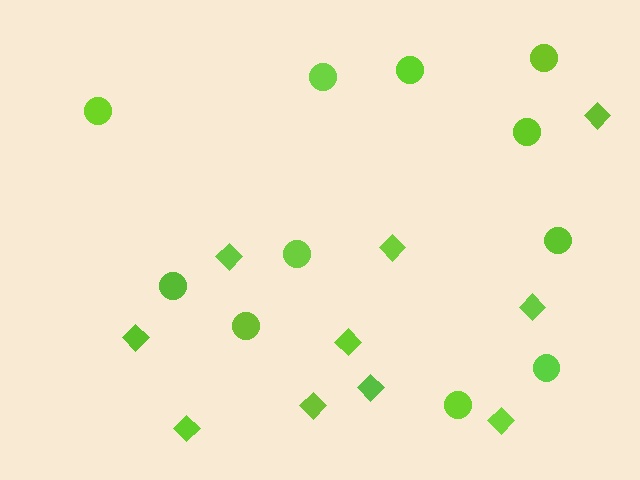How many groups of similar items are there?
There are 2 groups: one group of circles (11) and one group of diamonds (10).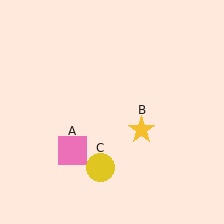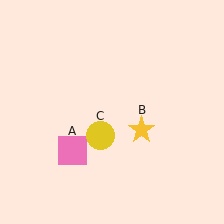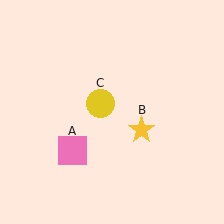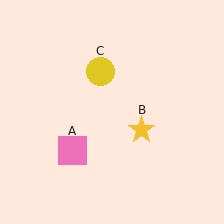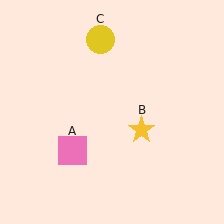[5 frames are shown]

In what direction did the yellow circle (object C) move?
The yellow circle (object C) moved up.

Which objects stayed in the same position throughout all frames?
Pink square (object A) and yellow star (object B) remained stationary.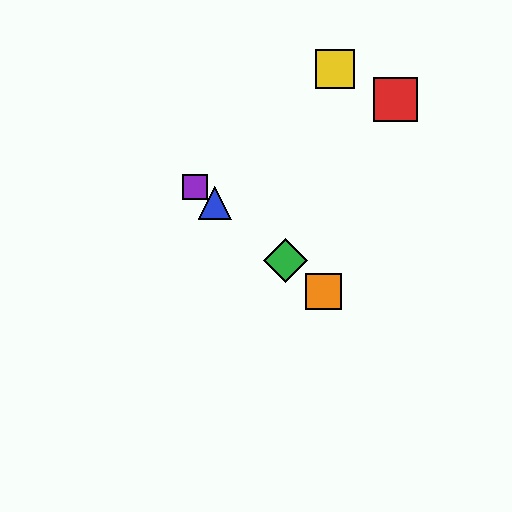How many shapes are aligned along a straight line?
4 shapes (the blue triangle, the green diamond, the purple square, the orange square) are aligned along a straight line.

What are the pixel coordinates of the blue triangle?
The blue triangle is at (215, 203).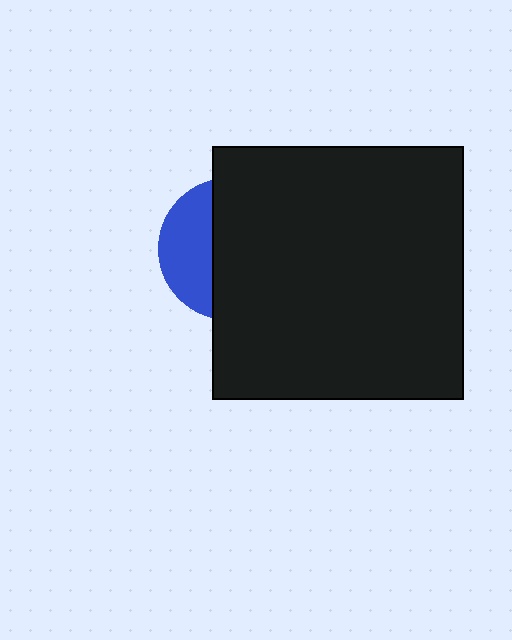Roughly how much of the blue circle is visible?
A small part of it is visible (roughly 35%).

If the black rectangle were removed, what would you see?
You would see the complete blue circle.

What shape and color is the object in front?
The object in front is a black rectangle.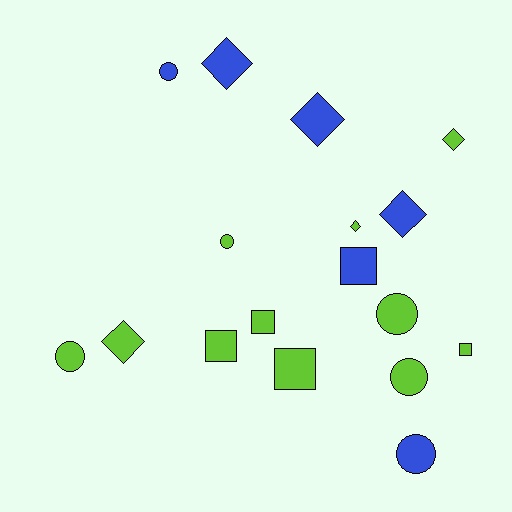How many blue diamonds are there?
There are 3 blue diamonds.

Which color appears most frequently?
Lime, with 11 objects.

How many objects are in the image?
There are 17 objects.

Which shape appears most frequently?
Diamond, with 6 objects.